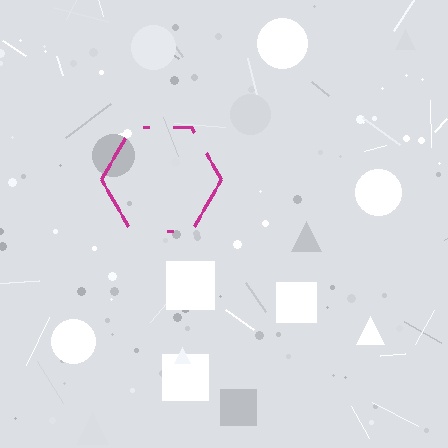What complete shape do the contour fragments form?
The contour fragments form a hexagon.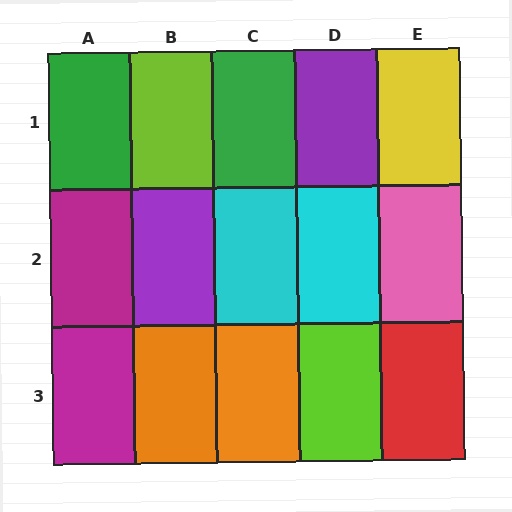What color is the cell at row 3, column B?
Orange.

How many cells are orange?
2 cells are orange.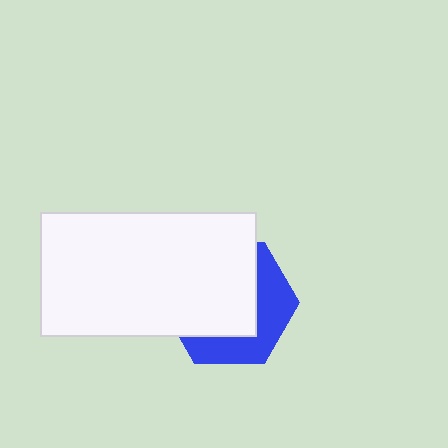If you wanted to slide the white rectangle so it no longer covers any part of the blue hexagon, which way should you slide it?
Slide it toward the upper-left — that is the most direct way to separate the two shapes.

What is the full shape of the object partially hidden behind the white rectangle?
The partially hidden object is a blue hexagon.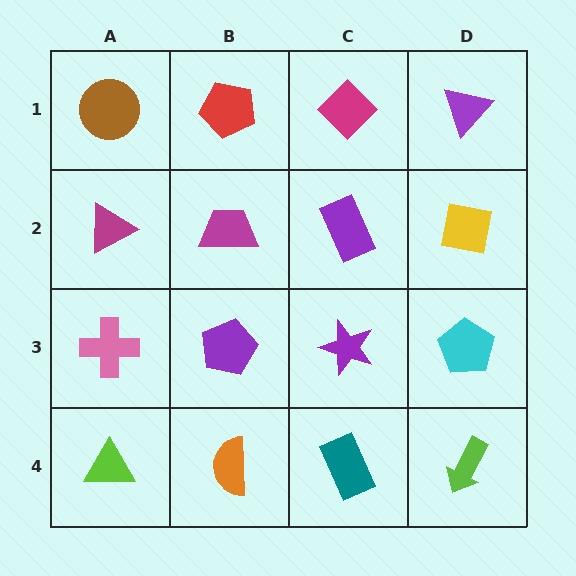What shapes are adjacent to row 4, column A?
A pink cross (row 3, column A), an orange semicircle (row 4, column B).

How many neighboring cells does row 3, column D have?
3.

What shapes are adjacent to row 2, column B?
A red pentagon (row 1, column B), a purple pentagon (row 3, column B), a magenta triangle (row 2, column A), a purple rectangle (row 2, column C).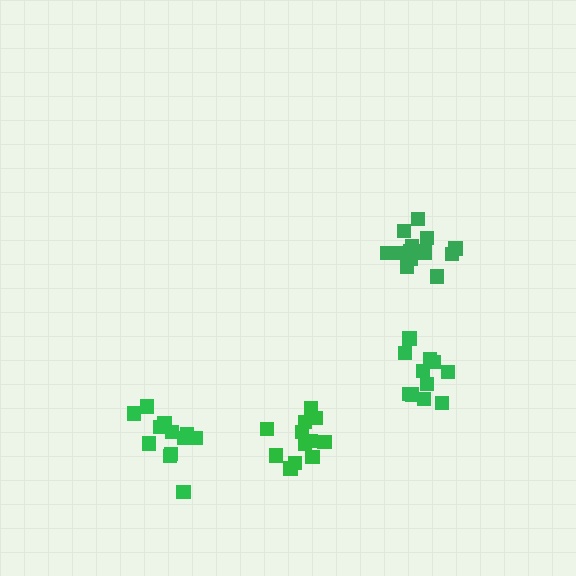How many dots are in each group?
Group 1: 12 dots, Group 2: 14 dots, Group 3: 12 dots, Group 4: 12 dots (50 total).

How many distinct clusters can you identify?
There are 4 distinct clusters.